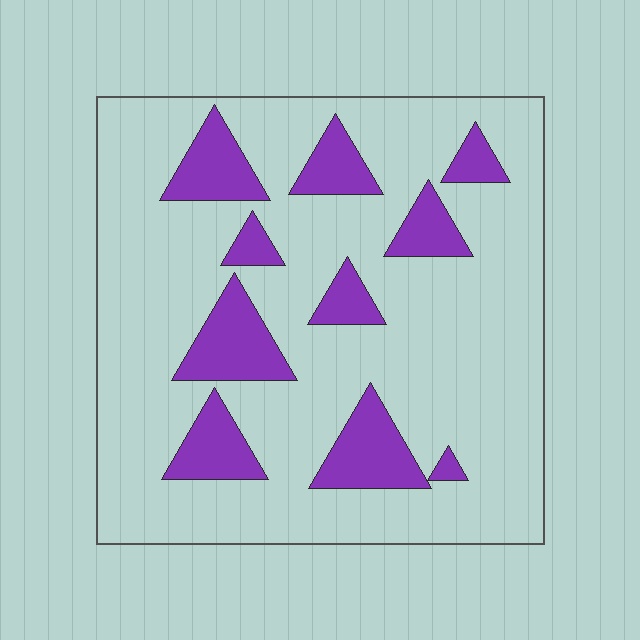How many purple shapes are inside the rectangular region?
10.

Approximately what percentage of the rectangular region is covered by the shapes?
Approximately 20%.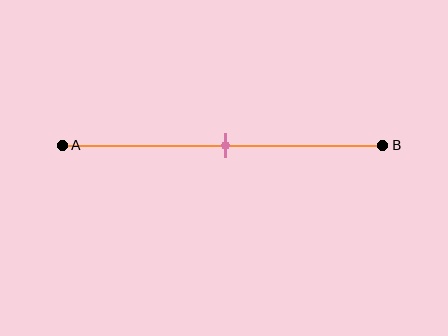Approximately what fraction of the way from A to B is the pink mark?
The pink mark is approximately 50% of the way from A to B.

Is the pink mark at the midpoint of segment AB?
Yes, the mark is approximately at the midpoint.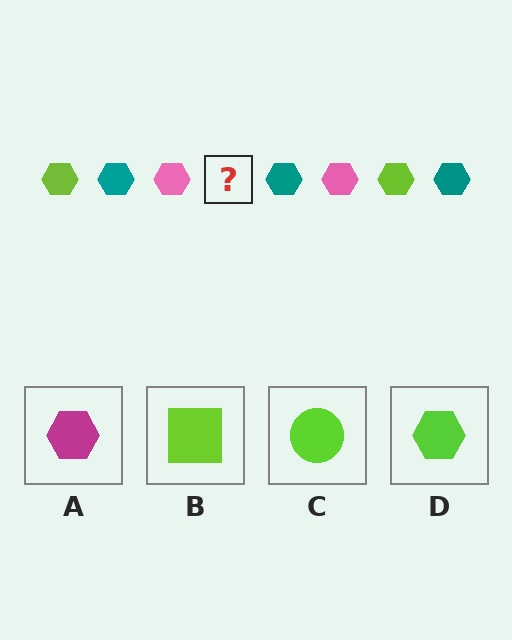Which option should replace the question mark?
Option D.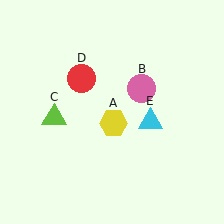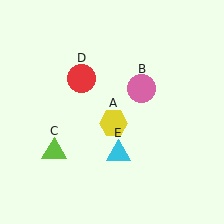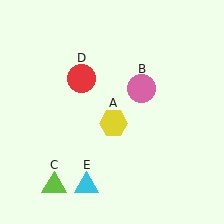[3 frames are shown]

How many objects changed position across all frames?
2 objects changed position: lime triangle (object C), cyan triangle (object E).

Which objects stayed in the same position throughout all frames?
Yellow hexagon (object A) and pink circle (object B) and red circle (object D) remained stationary.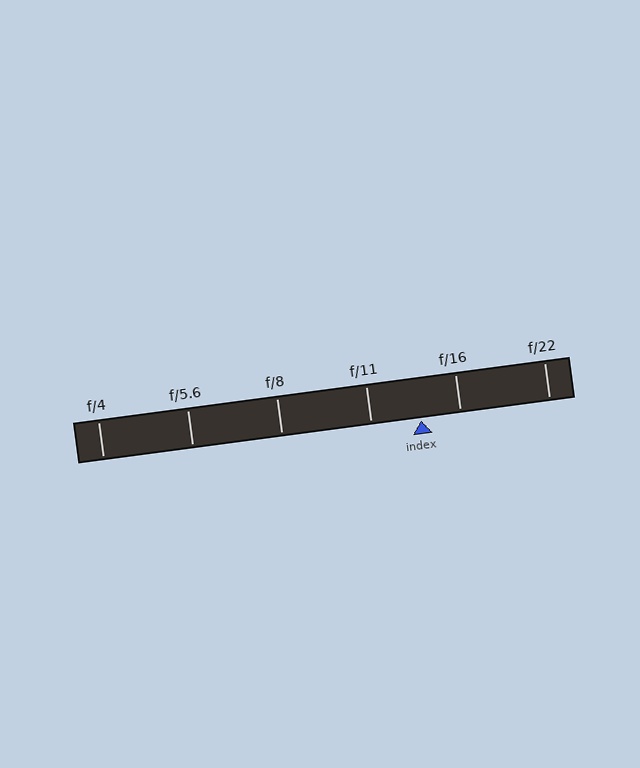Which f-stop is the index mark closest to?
The index mark is closest to f/16.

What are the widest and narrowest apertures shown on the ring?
The widest aperture shown is f/4 and the narrowest is f/22.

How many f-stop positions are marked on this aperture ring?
There are 6 f-stop positions marked.